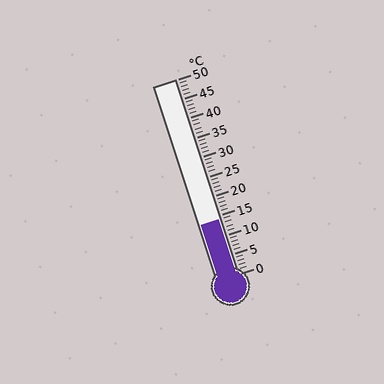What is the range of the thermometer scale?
The thermometer scale ranges from 0°C to 50°C.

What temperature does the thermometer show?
The thermometer shows approximately 14°C.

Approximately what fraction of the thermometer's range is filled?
The thermometer is filled to approximately 30% of its range.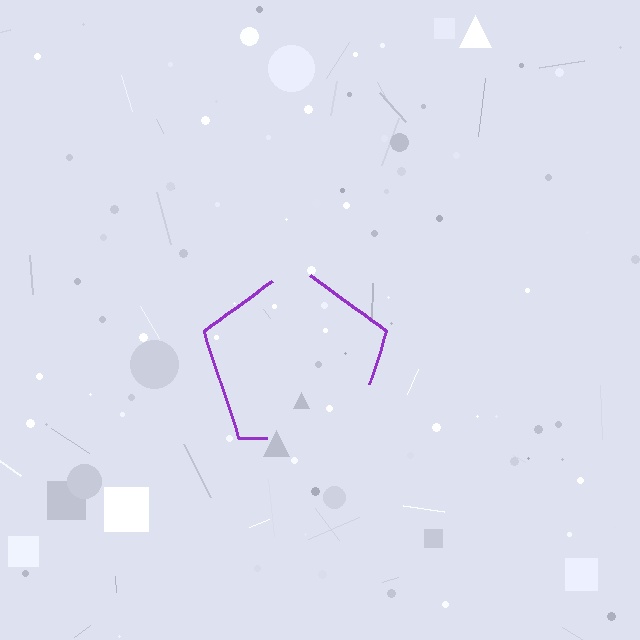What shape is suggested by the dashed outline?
The dashed outline suggests a pentagon.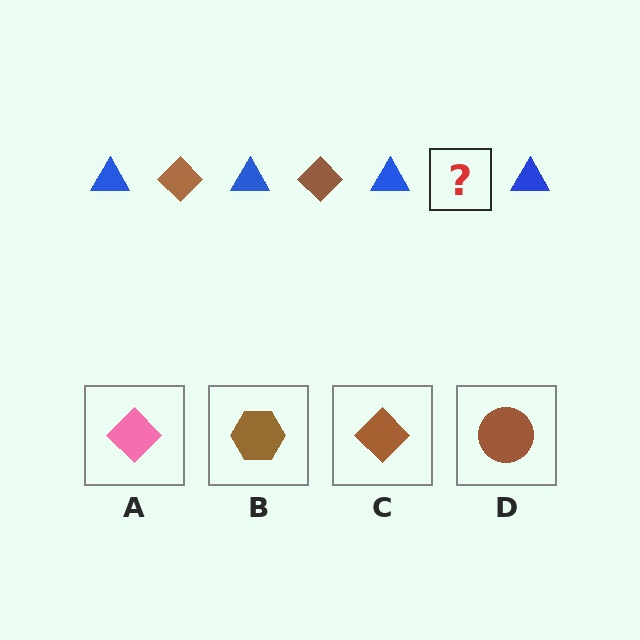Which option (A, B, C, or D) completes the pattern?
C.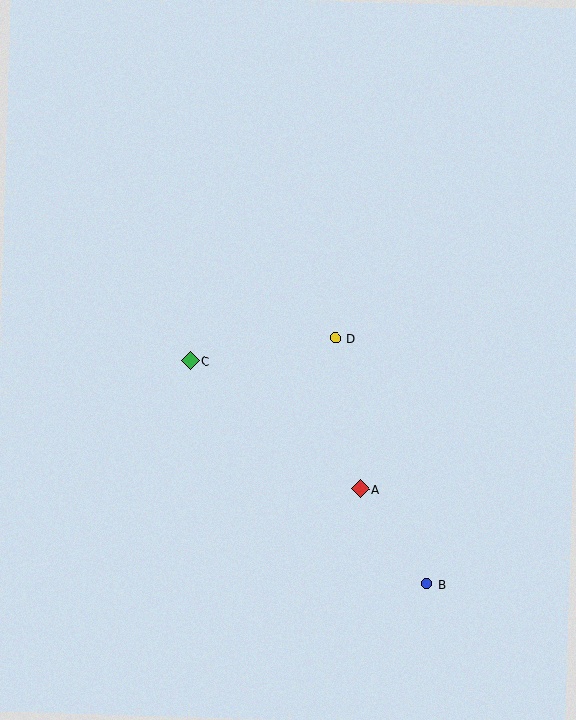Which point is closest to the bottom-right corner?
Point B is closest to the bottom-right corner.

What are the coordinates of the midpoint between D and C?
The midpoint between D and C is at (263, 350).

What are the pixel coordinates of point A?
Point A is at (360, 489).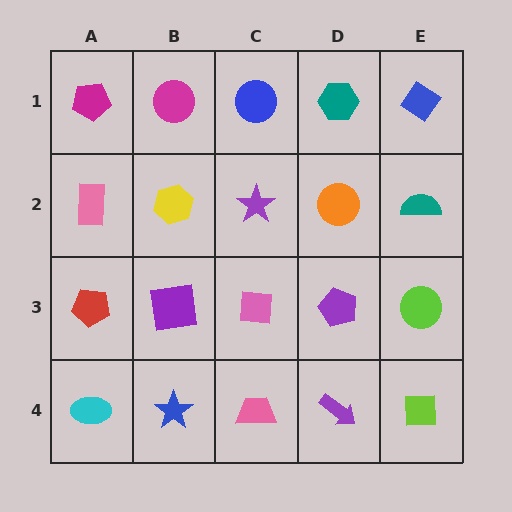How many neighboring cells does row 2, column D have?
4.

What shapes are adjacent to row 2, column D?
A teal hexagon (row 1, column D), a purple pentagon (row 3, column D), a purple star (row 2, column C), a teal semicircle (row 2, column E).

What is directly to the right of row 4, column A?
A blue star.